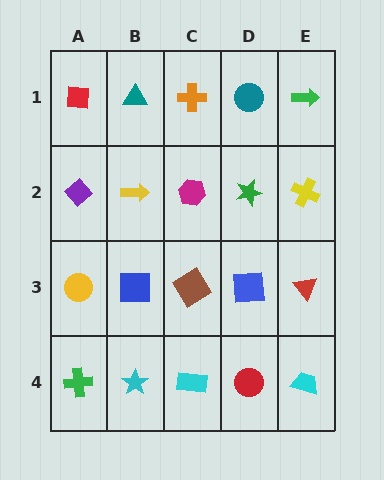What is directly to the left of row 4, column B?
A green cross.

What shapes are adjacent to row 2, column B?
A teal triangle (row 1, column B), a blue square (row 3, column B), a purple diamond (row 2, column A), a magenta hexagon (row 2, column C).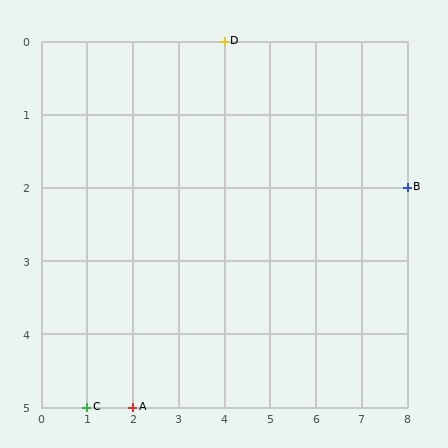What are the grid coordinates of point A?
Point A is at grid coordinates (2, 5).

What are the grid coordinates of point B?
Point B is at grid coordinates (8, 2).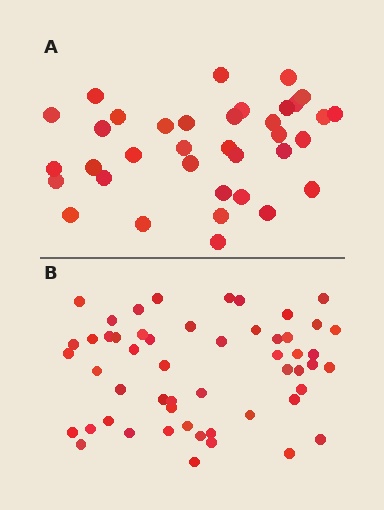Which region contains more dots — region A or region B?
Region B (the bottom region) has more dots.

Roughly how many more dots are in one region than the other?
Region B has approximately 15 more dots than region A.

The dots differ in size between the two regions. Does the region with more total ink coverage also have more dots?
No. Region A has more total ink coverage because its dots are larger, but region B actually contains more individual dots. Total area can be misleading — the number of items is what matters here.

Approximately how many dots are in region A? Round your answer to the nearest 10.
About 40 dots. (The exact count is 36, which rounds to 40.)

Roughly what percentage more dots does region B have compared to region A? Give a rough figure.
About 45% more.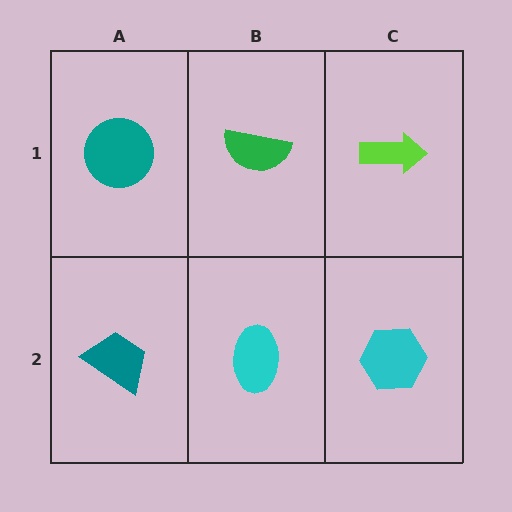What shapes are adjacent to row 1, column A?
A teal trapezoid (row 2, column A), a green semicircle (row 1, column B).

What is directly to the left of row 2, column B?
A teal trapezoid.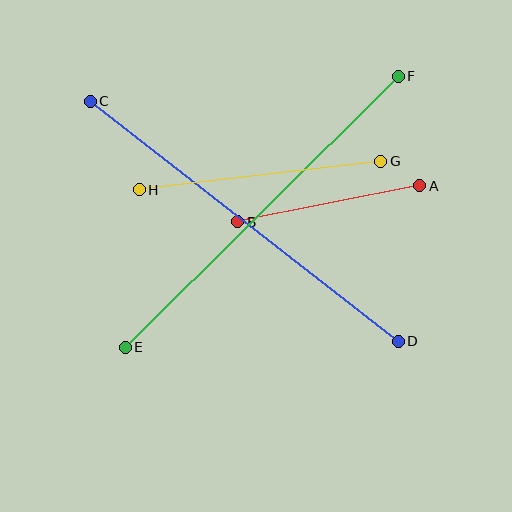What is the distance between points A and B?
The distance is approximately 186 pixels.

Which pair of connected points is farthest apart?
Points C and D are farthest apart.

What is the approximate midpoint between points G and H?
The midpoint is at approximately (260, 176) pixels.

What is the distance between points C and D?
The distance is approximately 390 pixels.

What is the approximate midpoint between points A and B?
The midpoint is at approximately (329, 204) pixels.